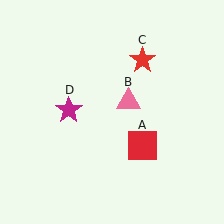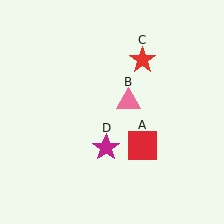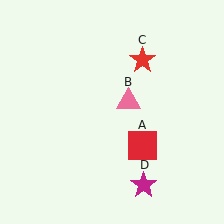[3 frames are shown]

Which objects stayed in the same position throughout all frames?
Red square (object A) and pink triangle (object B) and red star (object C) remained stationary.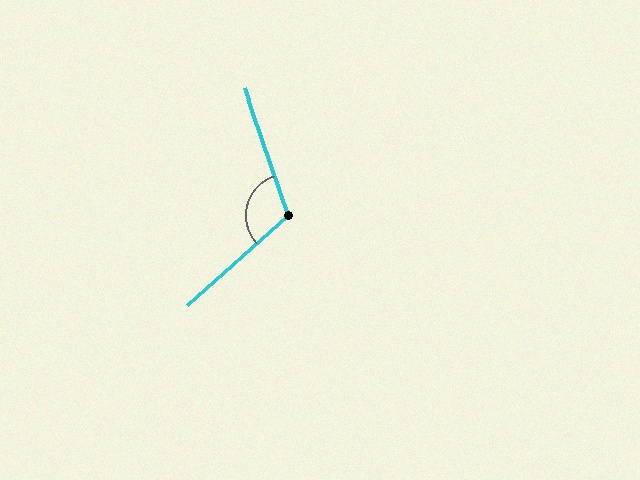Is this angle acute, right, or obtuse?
It is obtuse.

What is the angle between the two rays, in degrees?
Approximately 113 degrees.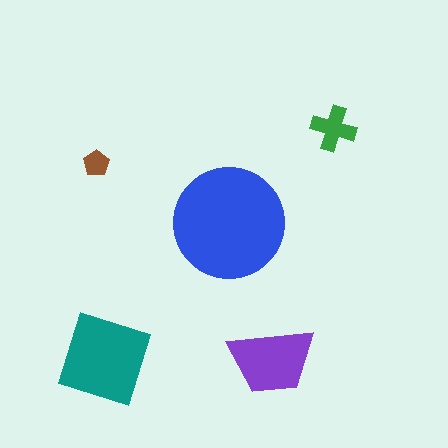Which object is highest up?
The green cross is topmost.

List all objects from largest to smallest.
The blue circle, the teal diamond, the purple trapezoid, the green cross, the brown pentagon.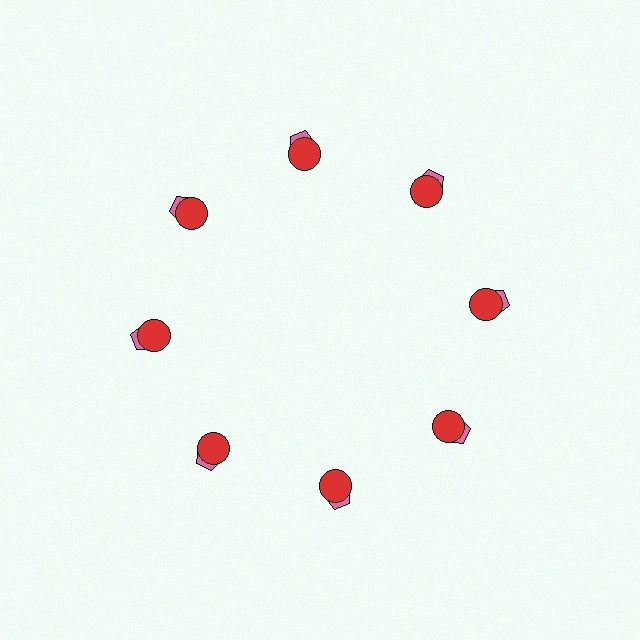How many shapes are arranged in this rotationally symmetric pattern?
There are 16 shapes, arranged in 8 groups of 2.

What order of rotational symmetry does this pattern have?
This pattern has 8-fold rotational symmetry.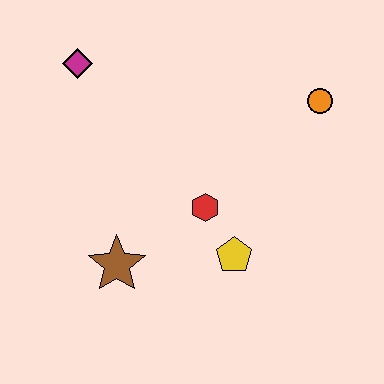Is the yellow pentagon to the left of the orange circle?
Yes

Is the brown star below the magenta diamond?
Yes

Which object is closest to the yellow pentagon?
The red hexagon is closest to the yellow pentagon.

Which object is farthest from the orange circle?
The brown star is farthest from the orange circle.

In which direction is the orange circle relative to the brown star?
The orange circle is to the right of the brown star.